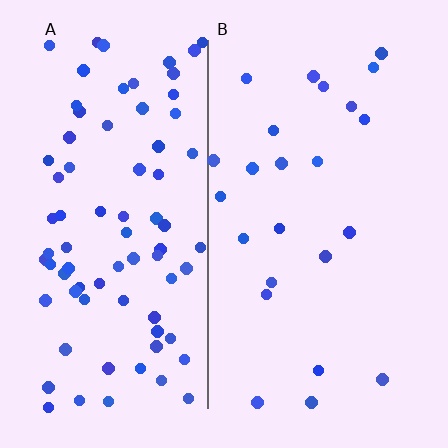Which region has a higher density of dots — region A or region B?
A (the left).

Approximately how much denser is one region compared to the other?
Approximately 3.4× — region A over region B.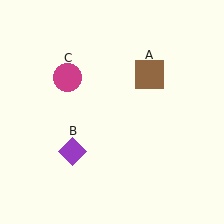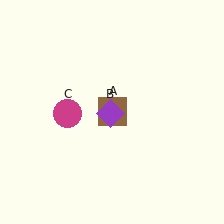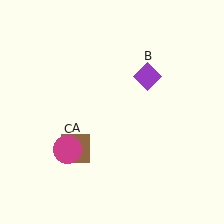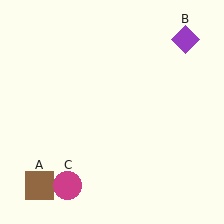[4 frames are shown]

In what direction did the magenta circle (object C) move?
The magenta circle (object C) moved down.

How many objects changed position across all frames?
3 objects changed position: brown square (object A), purple diamond (object B), magenta circle (object C).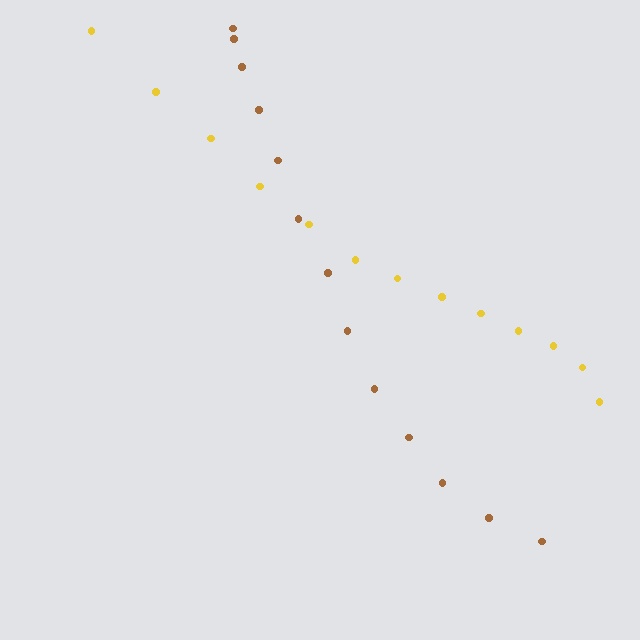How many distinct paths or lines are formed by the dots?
There are 2 distinct paths.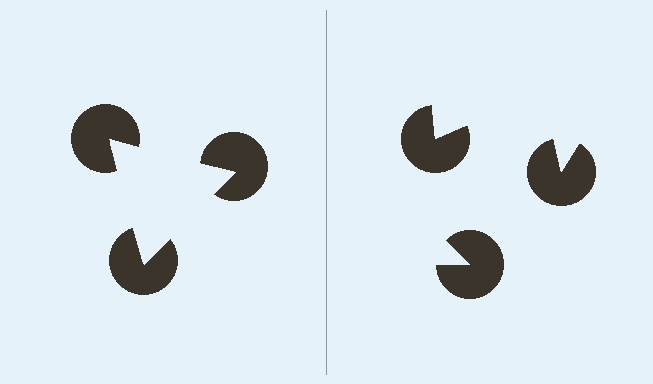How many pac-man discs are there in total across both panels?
6 — 3 on each side.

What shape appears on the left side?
An illusory triangle.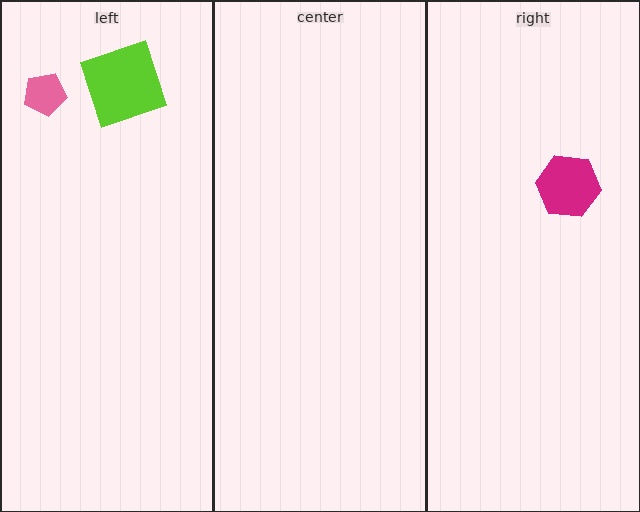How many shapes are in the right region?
1.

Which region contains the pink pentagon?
The left region.